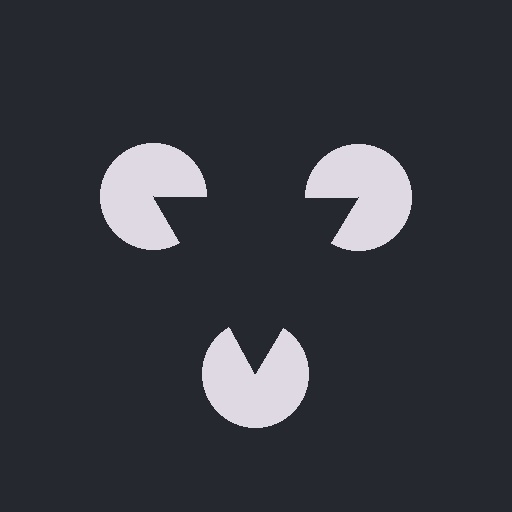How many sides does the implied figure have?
3 sides.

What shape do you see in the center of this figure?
An illusory triangle — its edges are inferred from the aligned wedge cuts in the pac-man discs, not physically drawn.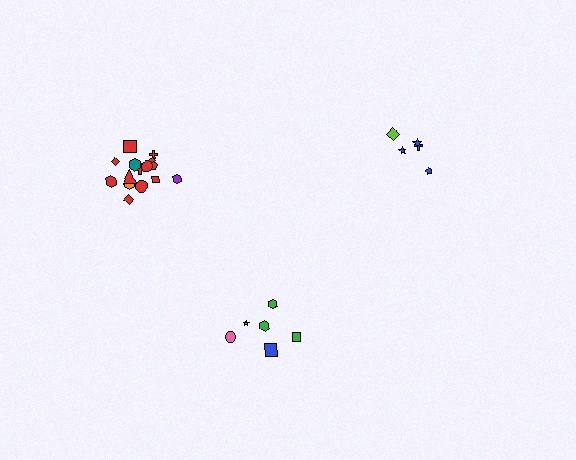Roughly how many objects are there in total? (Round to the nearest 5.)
Roughly 25 objects in total.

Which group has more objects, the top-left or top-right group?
The top-left group.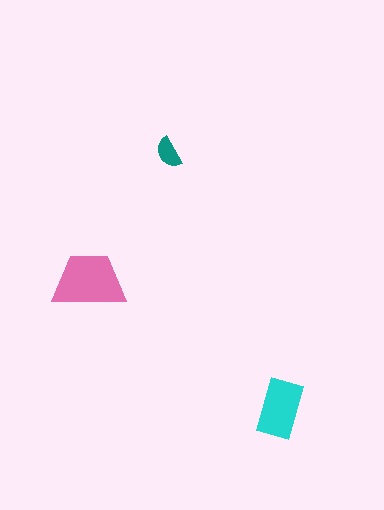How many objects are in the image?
There are 3 objects in the image.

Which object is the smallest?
The teal semicircle.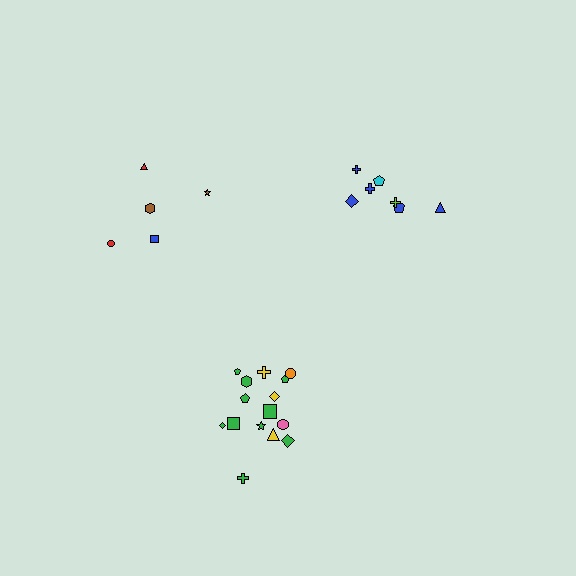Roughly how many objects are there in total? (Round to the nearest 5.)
Roughly 25 objects in total.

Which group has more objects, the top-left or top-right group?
The top-right group.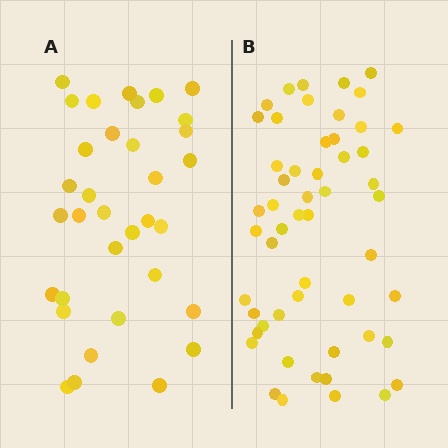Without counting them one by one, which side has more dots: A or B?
Region B (the right region) has more dots.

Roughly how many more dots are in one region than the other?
Region B has approximately 20 more dots than region A.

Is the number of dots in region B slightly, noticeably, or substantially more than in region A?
Region B has substantially more. The ratio is roughly 1.6 to 1.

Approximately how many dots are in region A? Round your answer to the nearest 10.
About 30 dots. (The exact count is 34, which rounds to 30.)